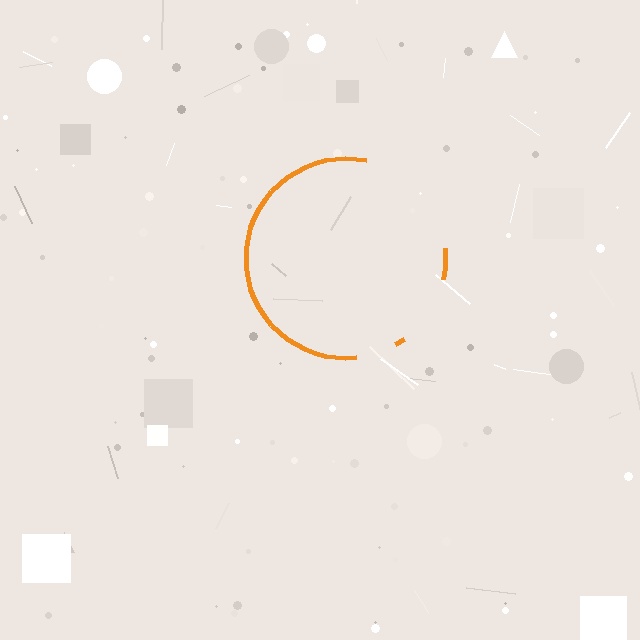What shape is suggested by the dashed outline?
The dashed outline suggests a circle.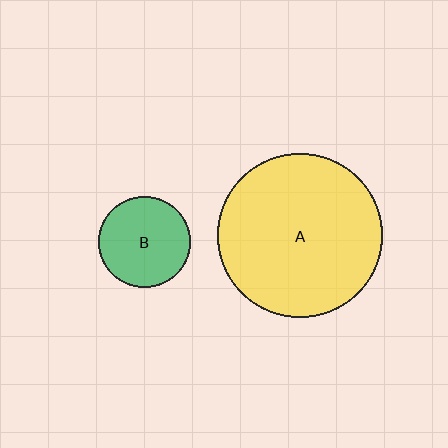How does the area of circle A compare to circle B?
Approximately 3.2 times.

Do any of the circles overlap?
No, none of the circles overlap.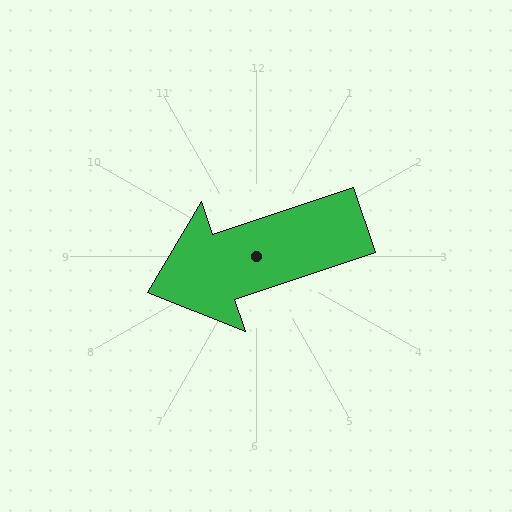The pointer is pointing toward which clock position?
Roughly 8 o'clock.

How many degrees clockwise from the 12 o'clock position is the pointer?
Approximately 251 degrees.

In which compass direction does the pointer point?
West.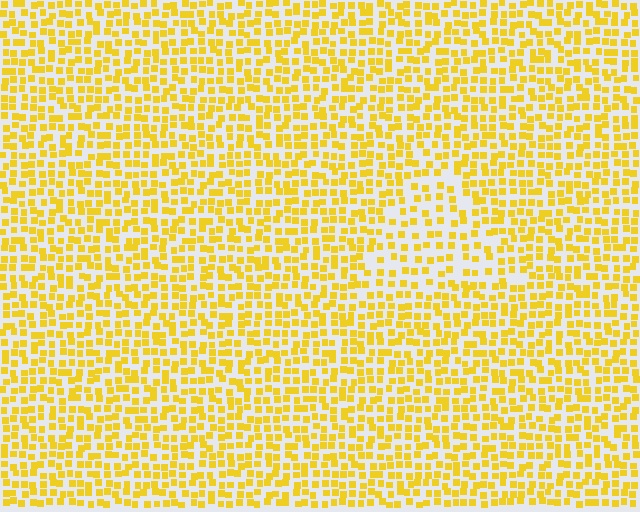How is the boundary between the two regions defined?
The boundary is defined by a change in element density (approximately 1.6x ratio). All elements are the same color, size, and shape.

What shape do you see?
I see a triangle.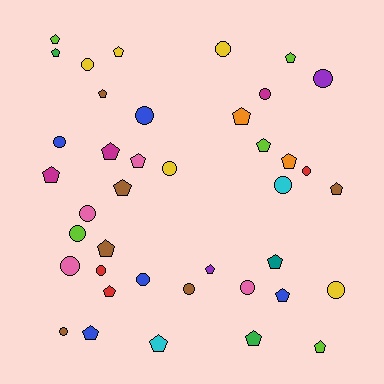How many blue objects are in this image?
There are 5 blue objects.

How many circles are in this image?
There are 18 circles.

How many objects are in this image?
There are 40 objects.